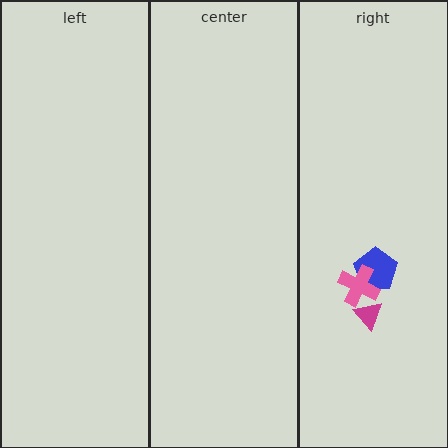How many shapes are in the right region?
3.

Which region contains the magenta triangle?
The right region.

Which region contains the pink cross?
The right region.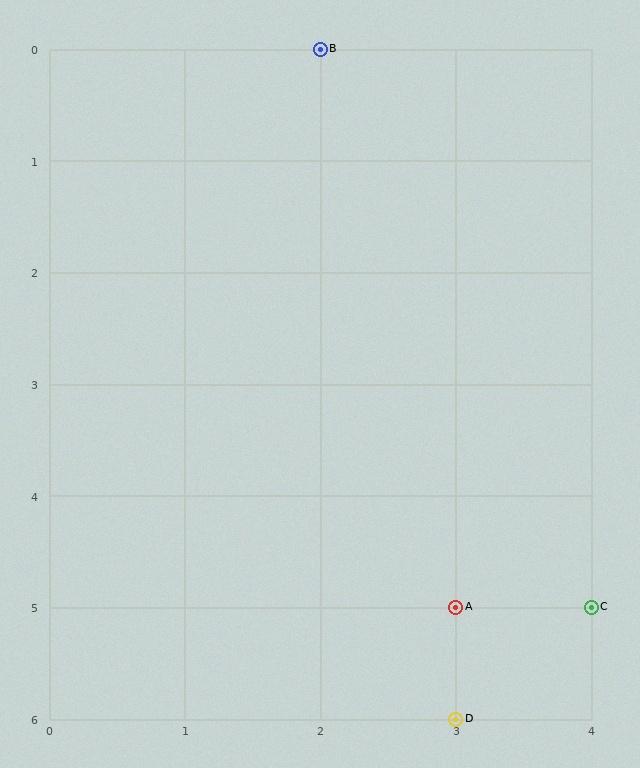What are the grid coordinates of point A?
Point A is at grid coordinates (3, 5).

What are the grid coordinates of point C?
Point C is at grid coordinates (4, 5).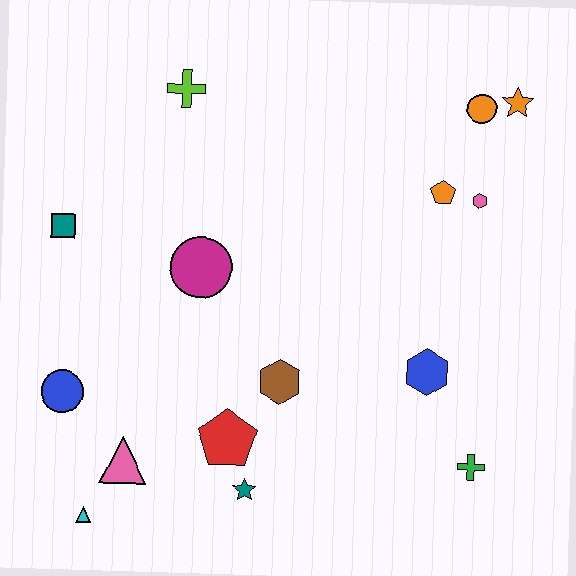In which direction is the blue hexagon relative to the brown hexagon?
The blue hexagon is to the right of the brown hexagon.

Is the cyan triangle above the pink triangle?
No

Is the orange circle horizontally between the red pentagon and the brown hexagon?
No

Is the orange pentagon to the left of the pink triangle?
No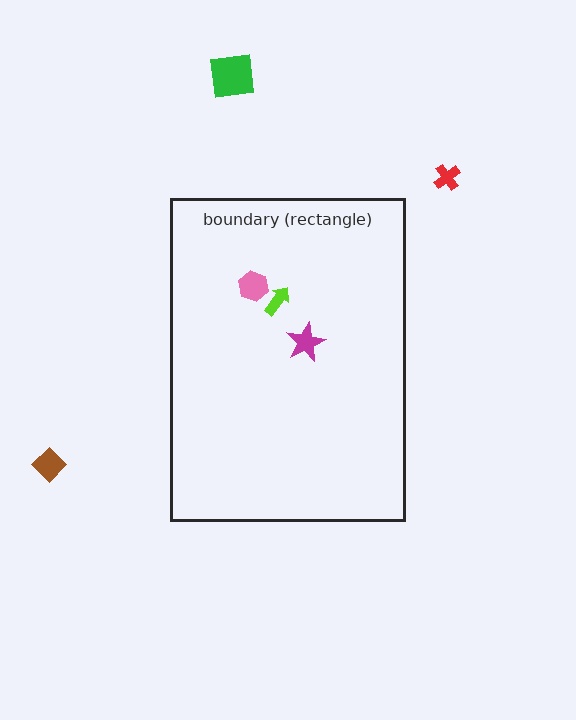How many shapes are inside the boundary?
3 inside, 3 outside.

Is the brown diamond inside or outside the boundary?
Outside.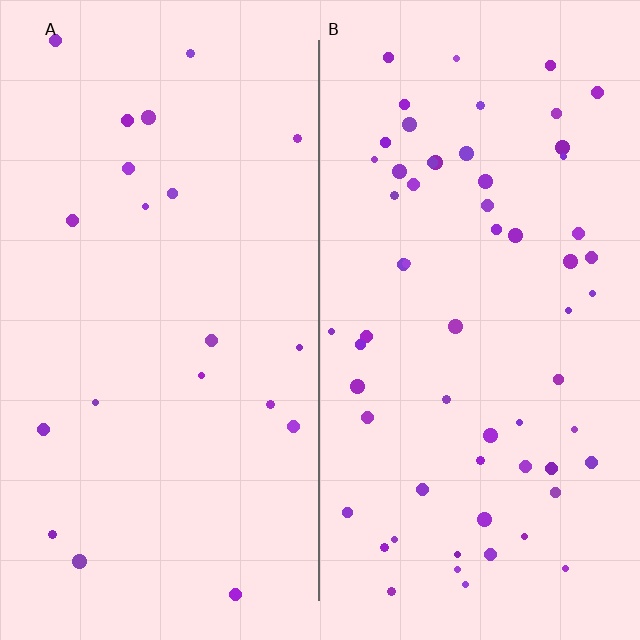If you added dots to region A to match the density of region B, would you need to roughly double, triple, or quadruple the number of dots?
Approximately triple.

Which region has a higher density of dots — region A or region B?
B (the right).